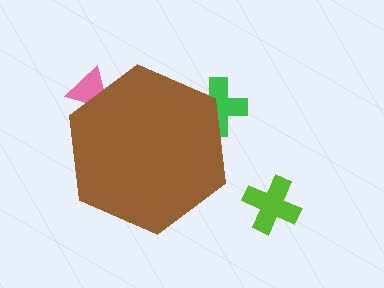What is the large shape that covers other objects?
A brown hexagon.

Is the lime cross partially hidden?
No, the lime cross is fully visible.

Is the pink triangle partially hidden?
Yes, the pink triangle is partially hidden behind the brown hexagon.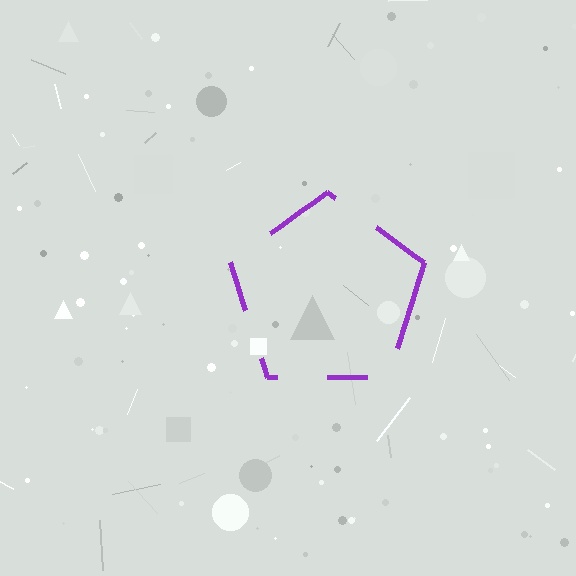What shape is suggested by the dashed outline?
The dashed outline suggests a pentagon.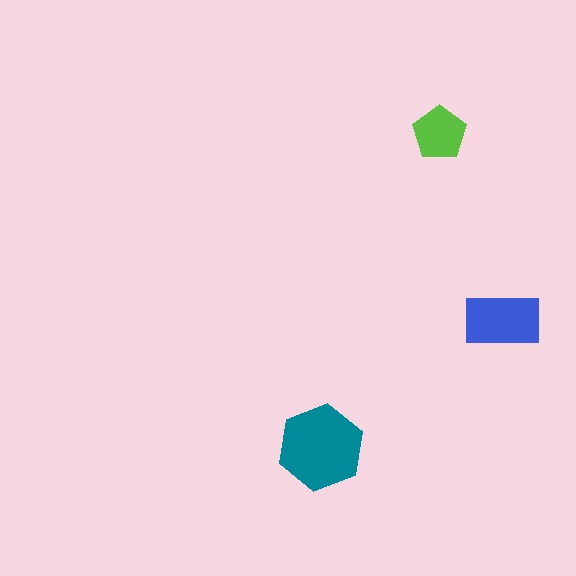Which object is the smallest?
The lime pentagon.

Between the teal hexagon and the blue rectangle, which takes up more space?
The teal hexagon.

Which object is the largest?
The teal hexagon.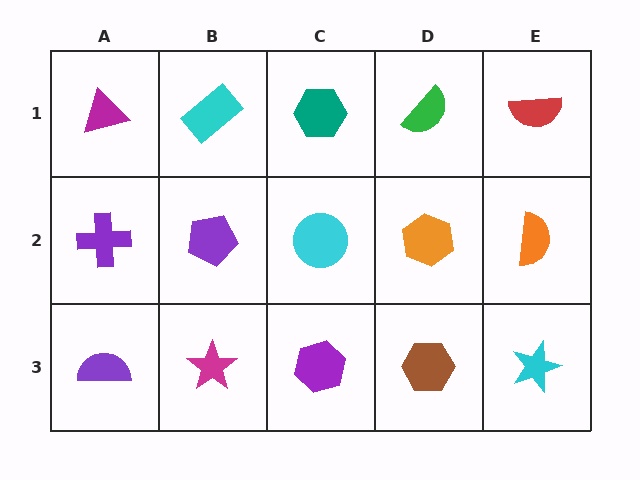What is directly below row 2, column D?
A brown hexagon.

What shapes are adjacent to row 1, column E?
An orange semicircle (row 2, column E), a green semicircle (row 1, column D).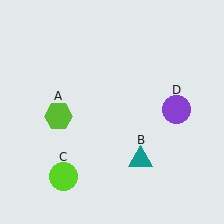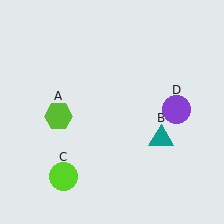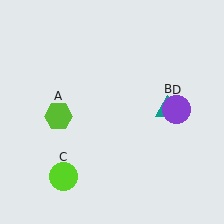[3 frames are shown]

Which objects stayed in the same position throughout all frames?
Lime hexagon (object A) and lime circle (object C) and purple circle (object D) remained stationary.